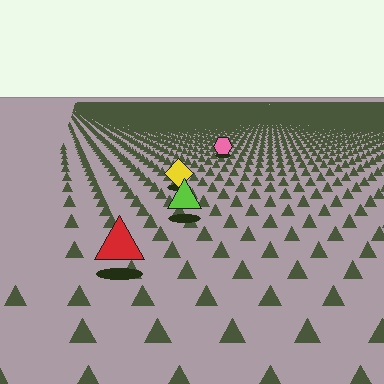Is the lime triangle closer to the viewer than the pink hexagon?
Yes. The lime triangle is closer — you can tell from the texture gradient: the ground texture is coarser near it.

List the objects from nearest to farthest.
From nearest to farthest: the red triangle, the lime triangle, the yellow diamond, the pink hexagon.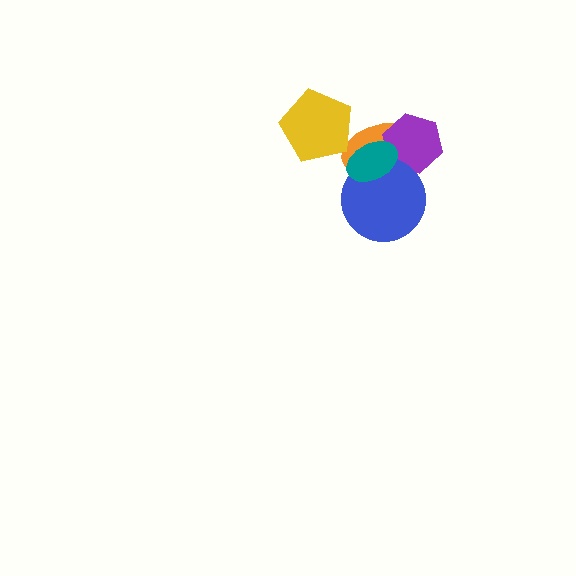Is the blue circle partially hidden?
Yes, it is partially covered by another shape.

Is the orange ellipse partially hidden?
Yes, it is partially covered by another shape.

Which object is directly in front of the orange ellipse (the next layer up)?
The purple hexagon is directly in front of the orange ellipse.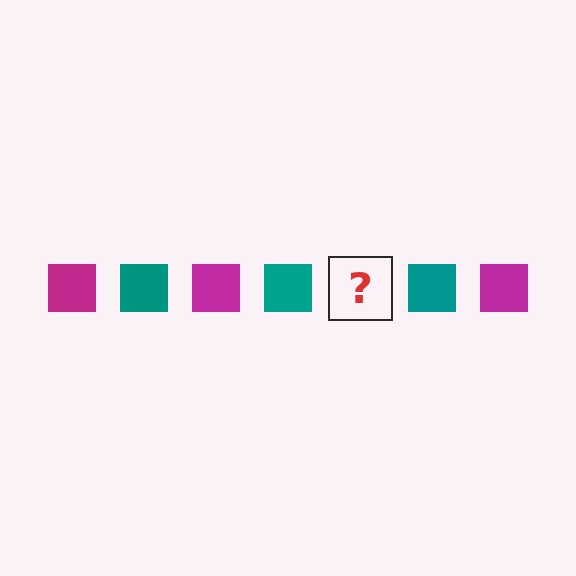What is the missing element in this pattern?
The missing element is a magenta square.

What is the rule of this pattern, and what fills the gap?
The rule is that the pattern cycles through magenta, teal squares. The gap should be filled with a magenta square.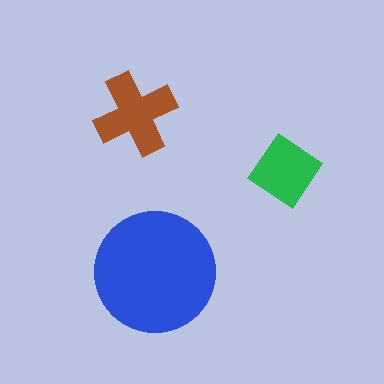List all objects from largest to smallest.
The blue circle, the brown cross, the green diamond.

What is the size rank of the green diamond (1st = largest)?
3rd.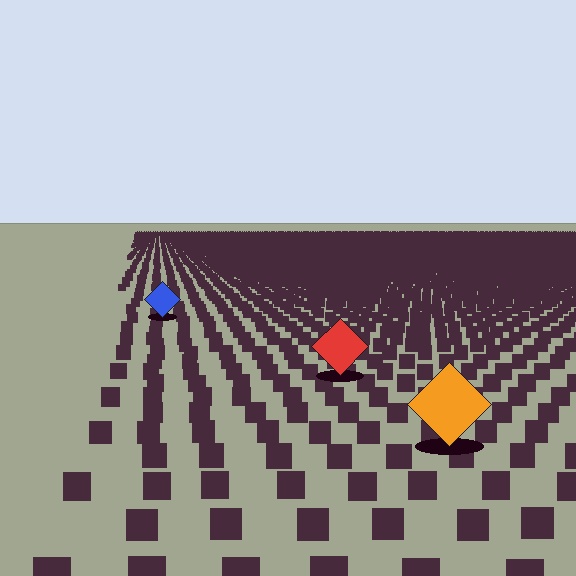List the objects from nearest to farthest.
From nearest to farthest: the orange diamond, the red diamond, the blue diamond.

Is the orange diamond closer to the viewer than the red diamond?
Yes. The orange diamond is closer — you can tell from the texture gradient: the ground texture is coarser near it.